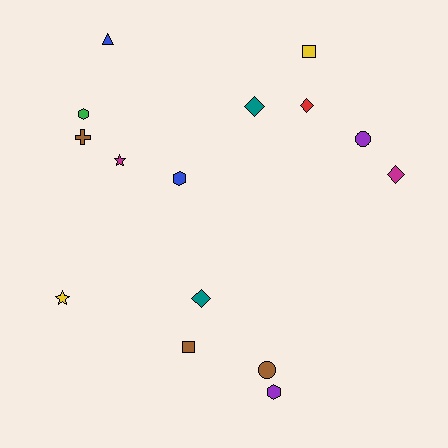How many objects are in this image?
There are 15 objects.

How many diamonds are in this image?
There are 4 diamonds.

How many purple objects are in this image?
There are 2 purple objects.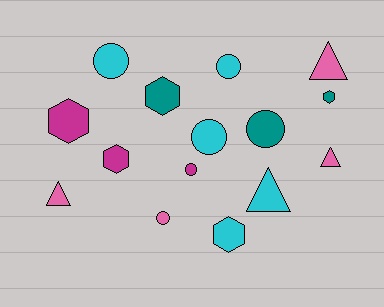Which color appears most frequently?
Cyan, with 5 objects.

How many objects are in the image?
There are 15 objects.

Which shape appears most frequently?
Circle, with 6 objects.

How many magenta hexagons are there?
There are 2 magenta hexagons.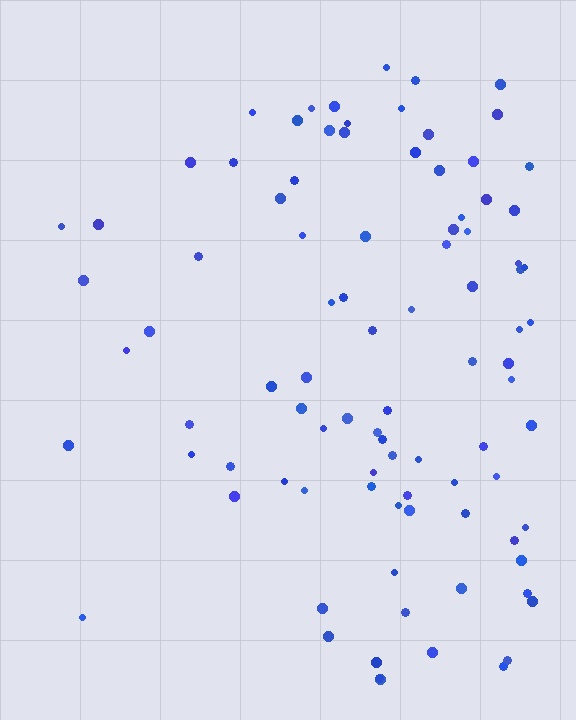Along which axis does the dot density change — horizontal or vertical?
Horizontal.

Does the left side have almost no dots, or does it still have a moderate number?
Still a moderate number, just noticeably fewer than the right.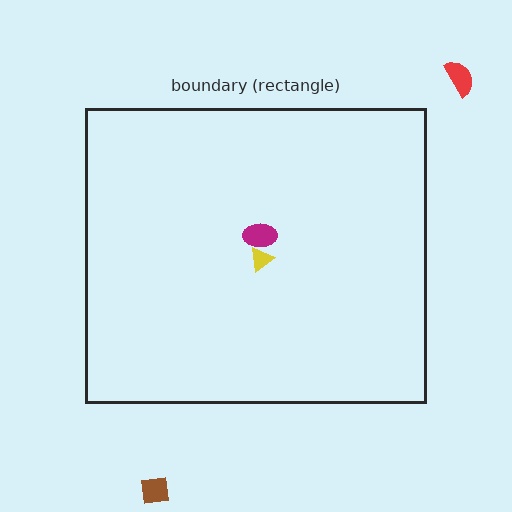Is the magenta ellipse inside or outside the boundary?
Inside.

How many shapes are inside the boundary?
2 inside, 2 outside.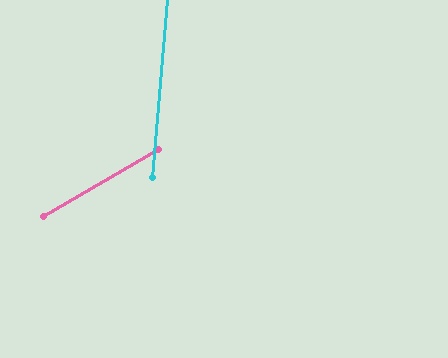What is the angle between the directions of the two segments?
Approximately 55 degrees.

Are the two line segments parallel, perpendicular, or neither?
Neither parallel nor perpendicular — they differ by about 55°.